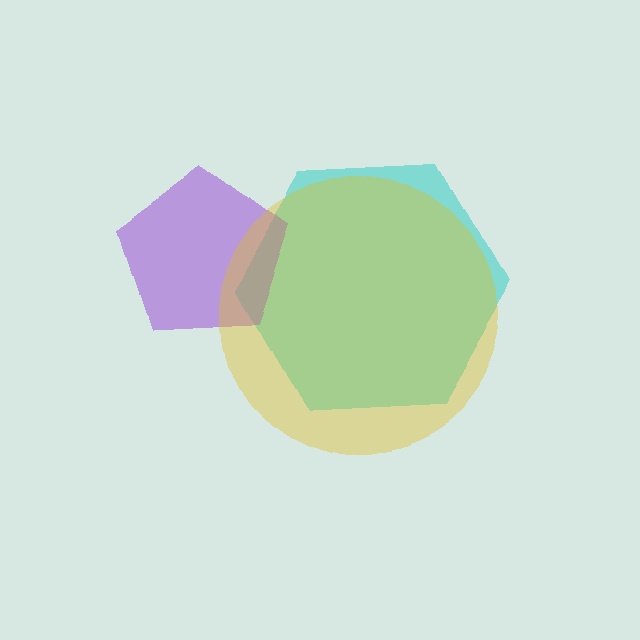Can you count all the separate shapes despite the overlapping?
Yes, there are 3 separate shapes.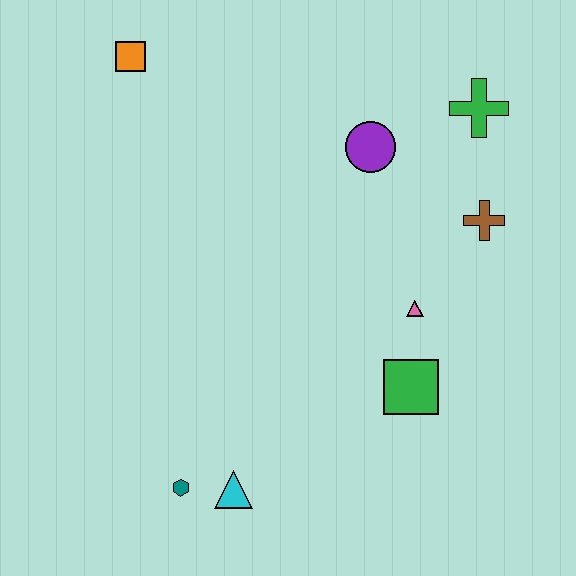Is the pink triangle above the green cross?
No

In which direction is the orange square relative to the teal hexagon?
The orange square is above the teal hexagon.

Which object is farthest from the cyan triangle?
The green cross is farthest from the cyan triangle.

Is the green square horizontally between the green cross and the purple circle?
Yes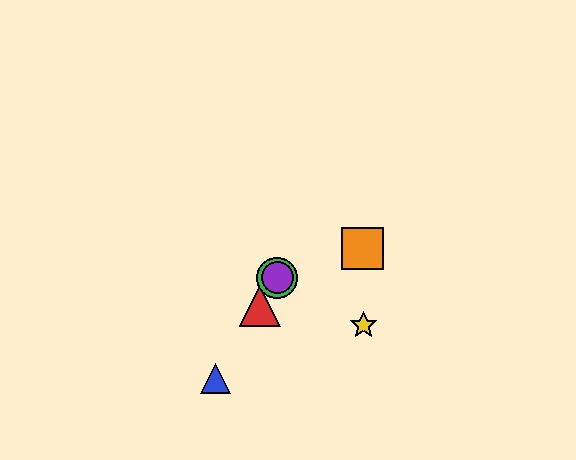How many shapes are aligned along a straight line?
4 shapes (the red triangle, the blue triangle, the green circle, the purple circle) are aligned along a straight line.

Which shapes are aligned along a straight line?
The red triangle, the blue triangle, the green circle, the purple circle are aligned along a straight line.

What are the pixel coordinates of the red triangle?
The red triangle is at (260, 306).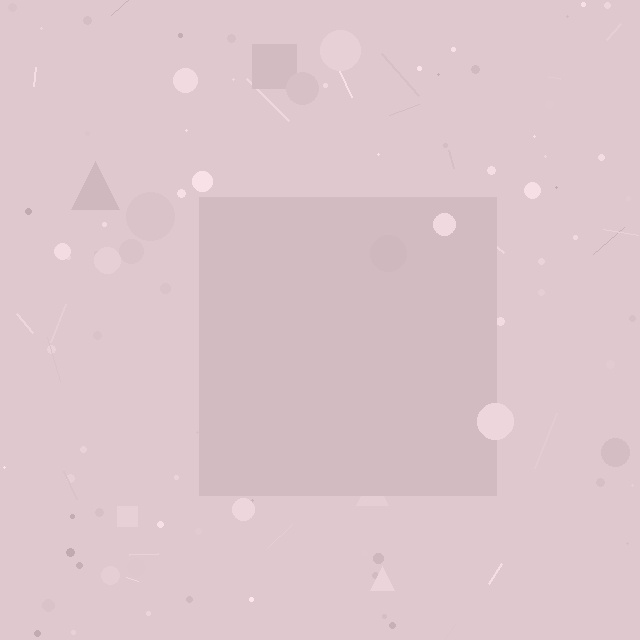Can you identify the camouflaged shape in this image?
The camouflaged shape is a square.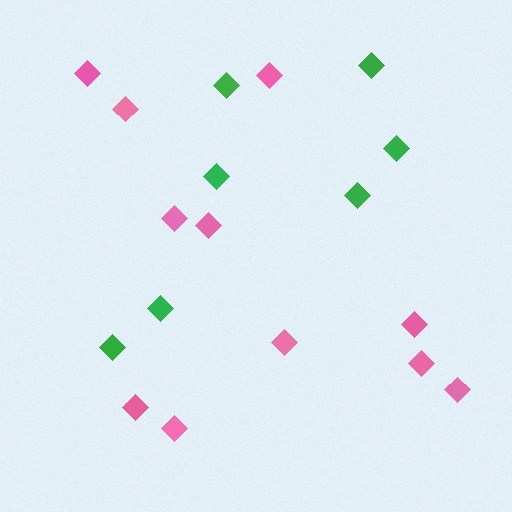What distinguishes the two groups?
There are 2 groups: one group of pink diamonds (11) and one group of green diamonds (7).